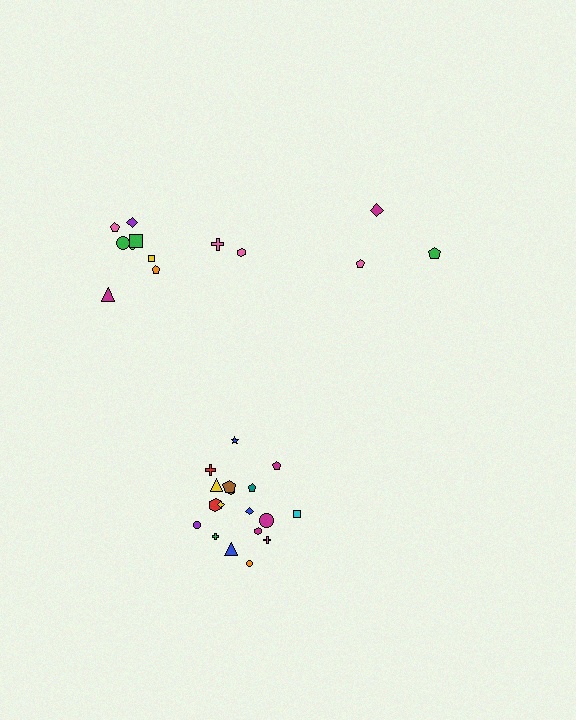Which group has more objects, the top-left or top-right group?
The top-left group.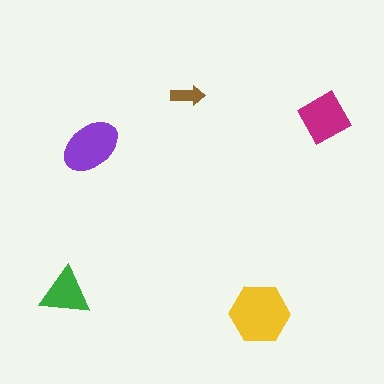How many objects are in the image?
There are 5 objects in the image.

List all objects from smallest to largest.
The brown arrow, the green triangle, the magenta diamond, the purple ellipse, the yellow hexagon.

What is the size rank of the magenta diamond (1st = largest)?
3rd.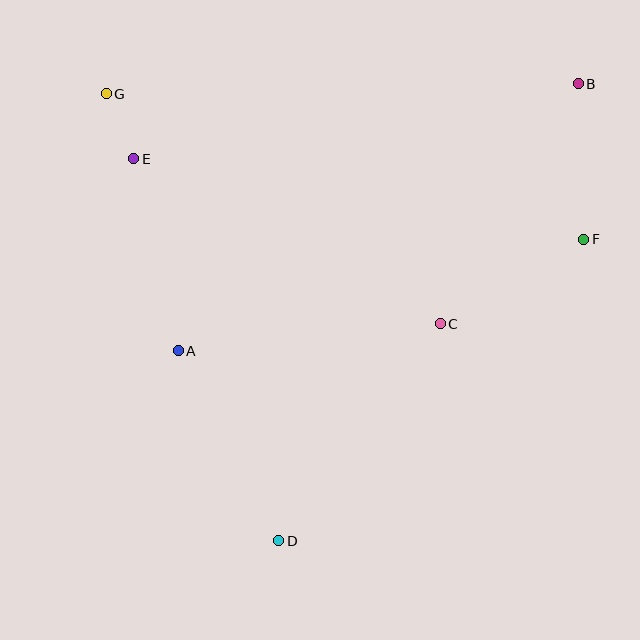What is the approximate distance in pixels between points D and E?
The distance between D and E is approximately 408 pixels.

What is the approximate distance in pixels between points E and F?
The distance between E and F is approximately 457 pixels.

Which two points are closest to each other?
Points E and G are closest to each other.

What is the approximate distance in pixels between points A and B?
The distance between A and B is approximately 481 pixels.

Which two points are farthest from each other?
Points B and D are farthest from each other.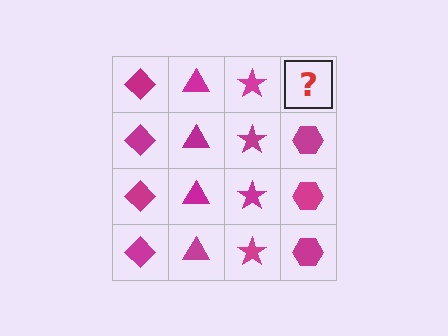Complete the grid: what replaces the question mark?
The question mark should be replaced with a magenta hexagon.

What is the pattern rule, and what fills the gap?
The rule is that each column has a consistent shape. The gap should be filled with a magenta hexagon.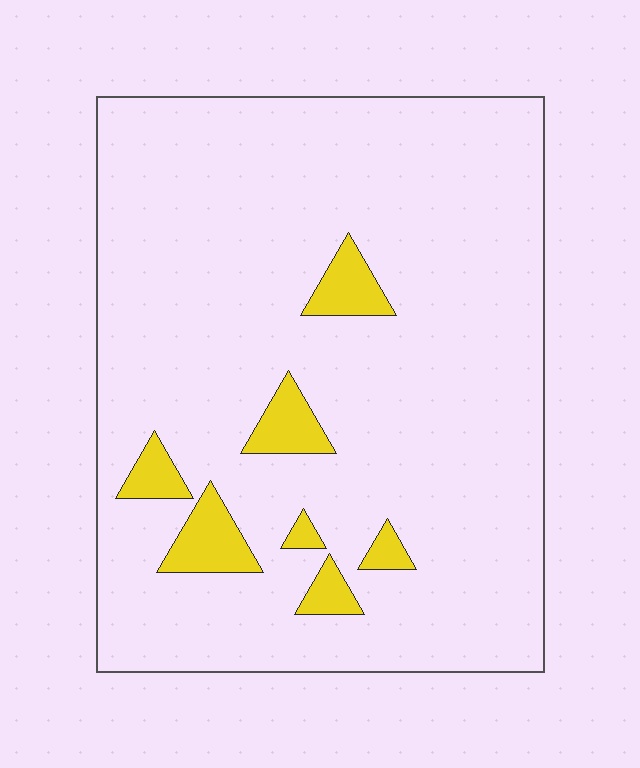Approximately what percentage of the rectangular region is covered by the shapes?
Approximately 10%.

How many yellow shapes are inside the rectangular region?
7.